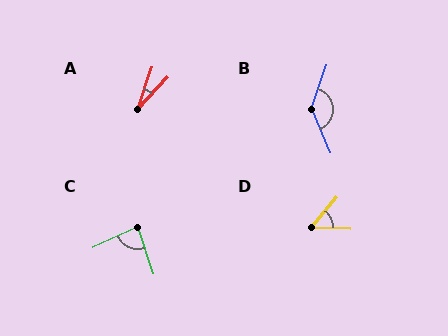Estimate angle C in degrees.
Approximately 84 degrees.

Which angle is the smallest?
A, at approximately 24 degrees.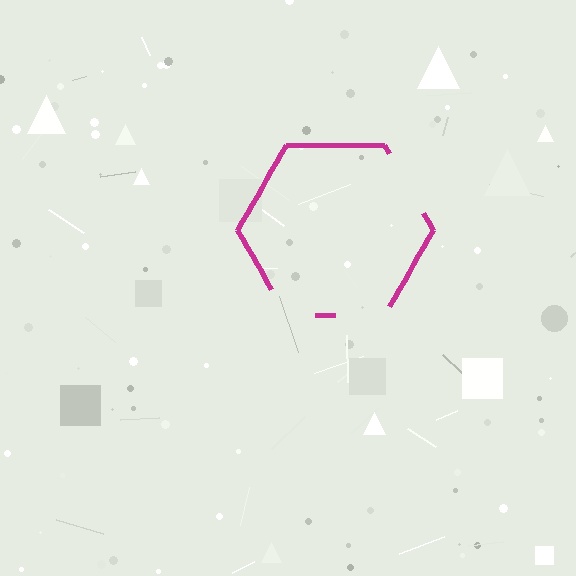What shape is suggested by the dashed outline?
The dashed outline suggests a hexagon.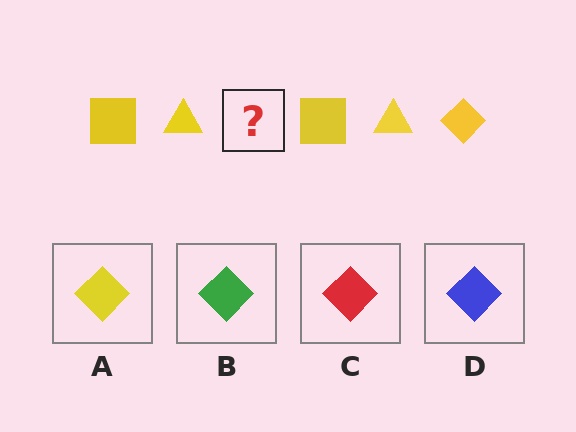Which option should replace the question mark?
Option A.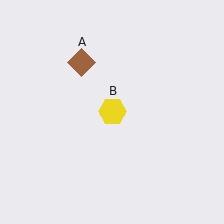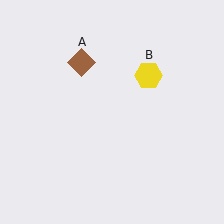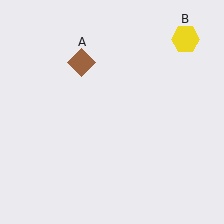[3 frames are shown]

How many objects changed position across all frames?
1 object changed position: yellow hexagon (object B).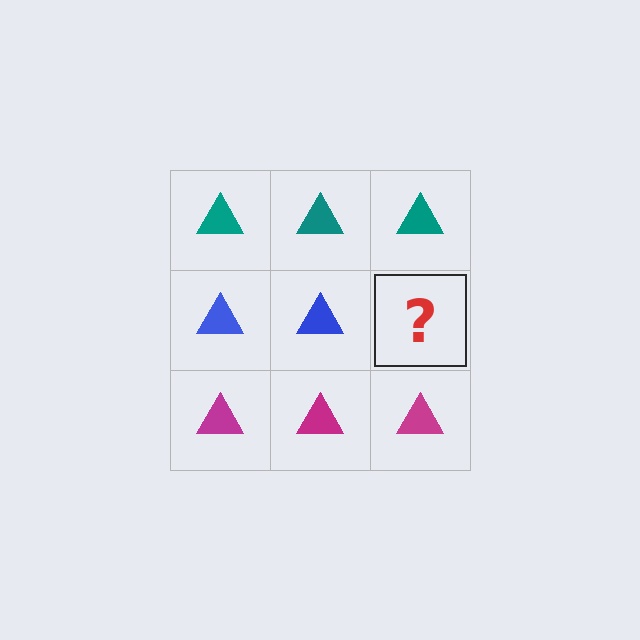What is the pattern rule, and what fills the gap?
The rule is that each row has a consistent color. The gap should be filled with a blue triangle.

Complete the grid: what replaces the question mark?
The question mark should be replaced with a blue triangle.